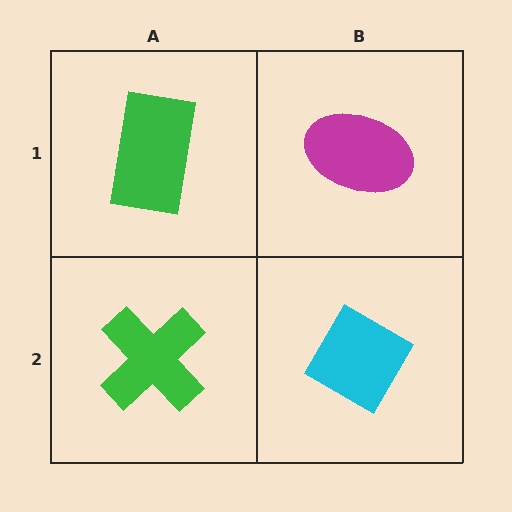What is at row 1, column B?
A magenta ellipse.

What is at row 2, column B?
A cyan diamond.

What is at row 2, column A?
A green cross.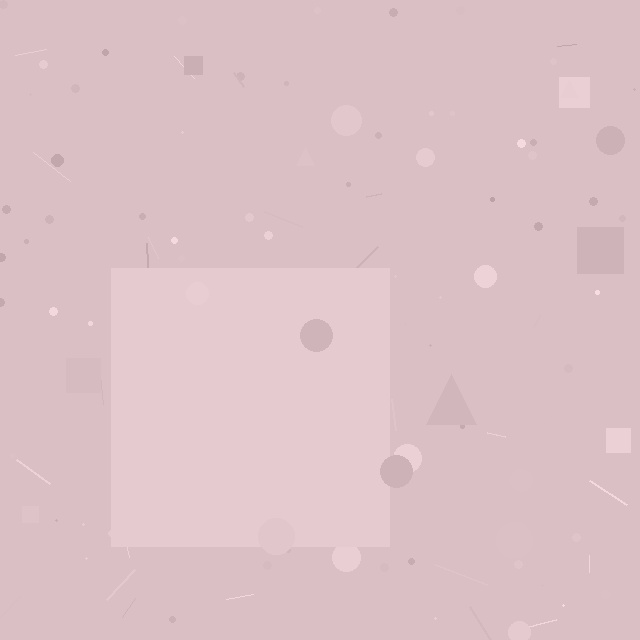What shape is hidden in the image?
A square is hidden in the image.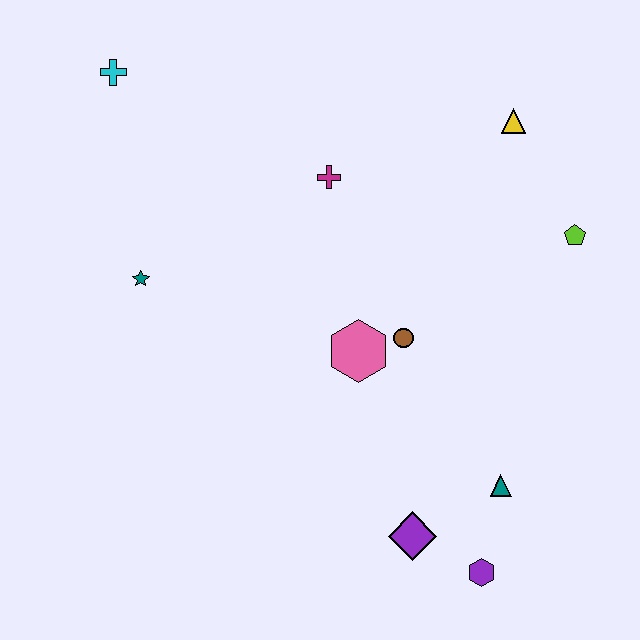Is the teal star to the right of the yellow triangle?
No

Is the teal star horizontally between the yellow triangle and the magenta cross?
No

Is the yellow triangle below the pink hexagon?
No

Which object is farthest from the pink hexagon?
The cyan cross is farthest from the pink hexagon.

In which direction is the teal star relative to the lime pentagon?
The teal star is to the left of the lime pentagon.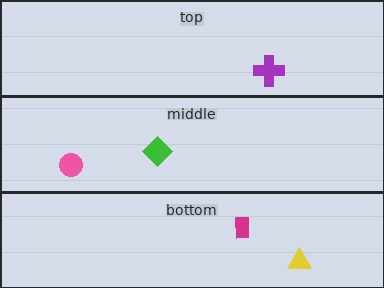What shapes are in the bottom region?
The magenta rectangle, the yellow triangle.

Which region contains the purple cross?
The top region.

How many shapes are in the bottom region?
2.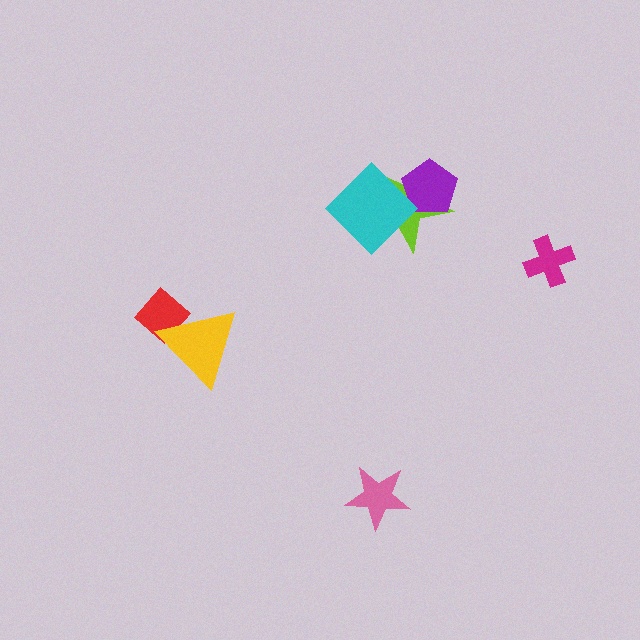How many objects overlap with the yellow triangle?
1 object overlaps with the yellow triangle.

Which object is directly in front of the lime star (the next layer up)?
The purple pentagon is directly in front of the lime star.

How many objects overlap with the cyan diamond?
2 objects overlap with the cyan diamond.